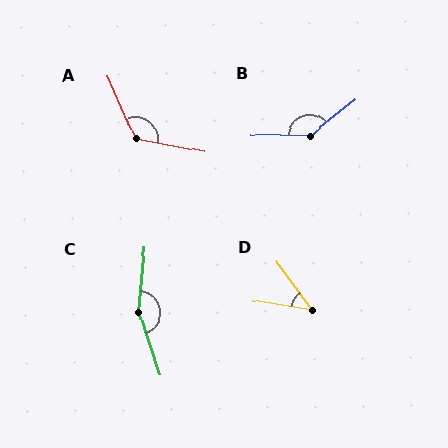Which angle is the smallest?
D, at approximately 45 degrees.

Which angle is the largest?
C, at approximately 156 degrees.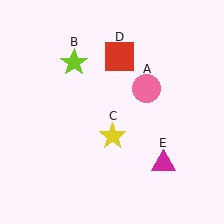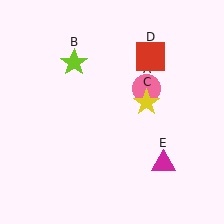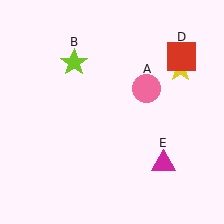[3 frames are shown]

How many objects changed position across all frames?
2 objects changed position: yellow star (object C), red square (object D).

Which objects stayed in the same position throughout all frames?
Pink circle (object A) and lime star (object B) and magenta triangle (object E) remained stationary.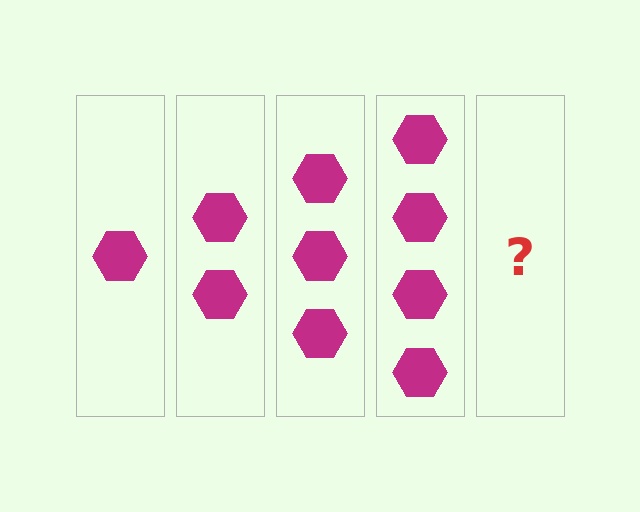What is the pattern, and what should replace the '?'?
The pattern is that each step adds one more hexagon. The '?' should be 5 hexagons.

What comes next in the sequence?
The next element should be 5 hexagons.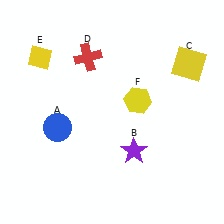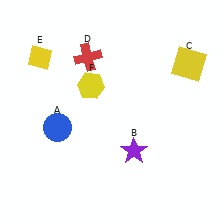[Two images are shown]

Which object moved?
The yellow hexagon (F) moved left.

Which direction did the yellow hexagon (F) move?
The yellow hexagon (F) moved left.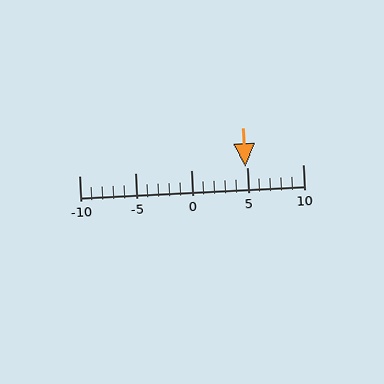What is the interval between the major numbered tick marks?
The major tick marks are spaced 5 units apart.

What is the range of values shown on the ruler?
The ruler shows values from -10 to 10.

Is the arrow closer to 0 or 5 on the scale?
The arrow is closer to 5.